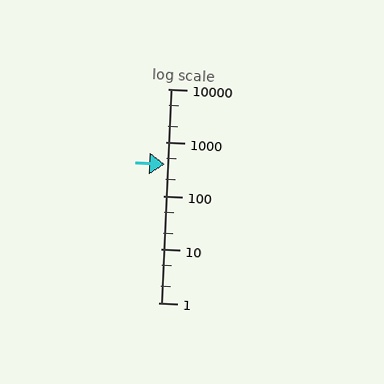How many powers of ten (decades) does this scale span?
The scale spans 4 decades, from 1 to 10000.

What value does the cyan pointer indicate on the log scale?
The pointer indicates approximately 390.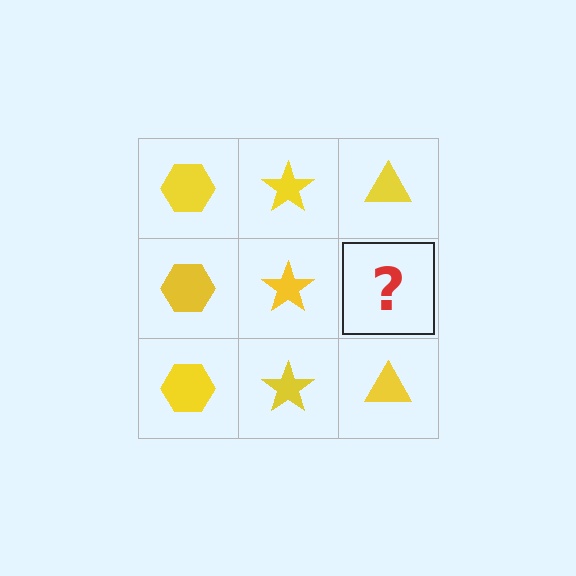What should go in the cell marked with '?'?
The missing cell should contain a yellow triangle.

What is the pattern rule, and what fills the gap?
The rule is that each column has a consistent shape. The gap should be filled with a yellow triangle.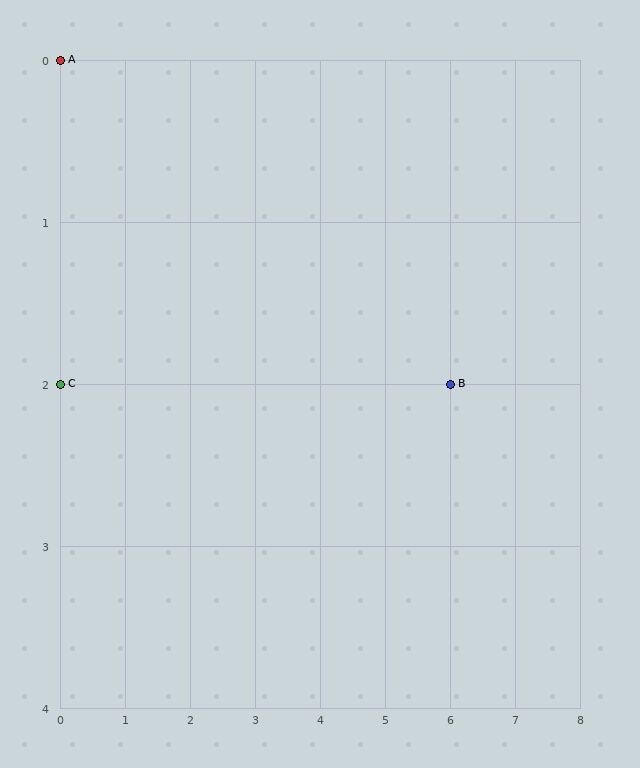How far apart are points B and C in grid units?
Points B and C are 6 columns apart.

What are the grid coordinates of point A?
Point A is at grid coordinates (0, 0).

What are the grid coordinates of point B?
Point B is at grid coordinates (6, 2).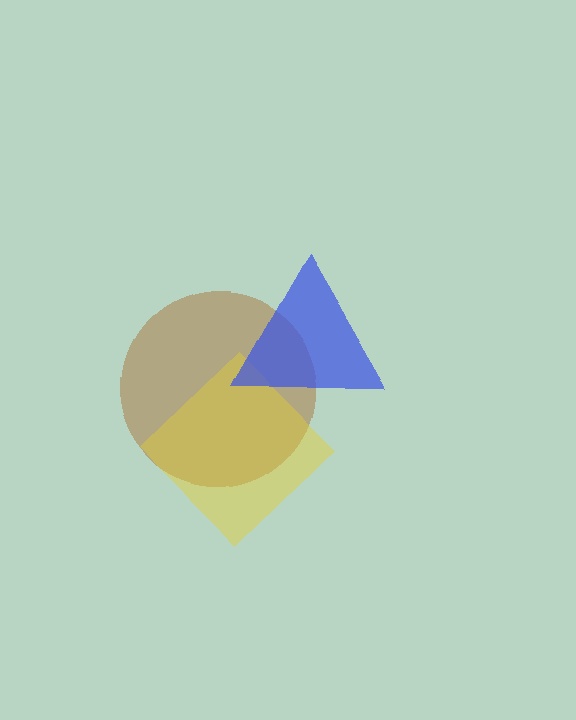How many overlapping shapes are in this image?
There are 3 overlapping shapes in the image.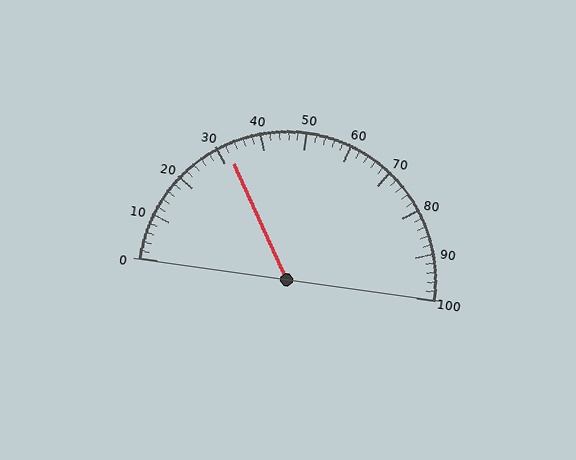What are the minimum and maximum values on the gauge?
The gauge ranges from 0 to 100.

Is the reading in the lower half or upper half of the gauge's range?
The reading is in the lower half of the range (0 to 100).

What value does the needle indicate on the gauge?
The needle indicates approximately 32.